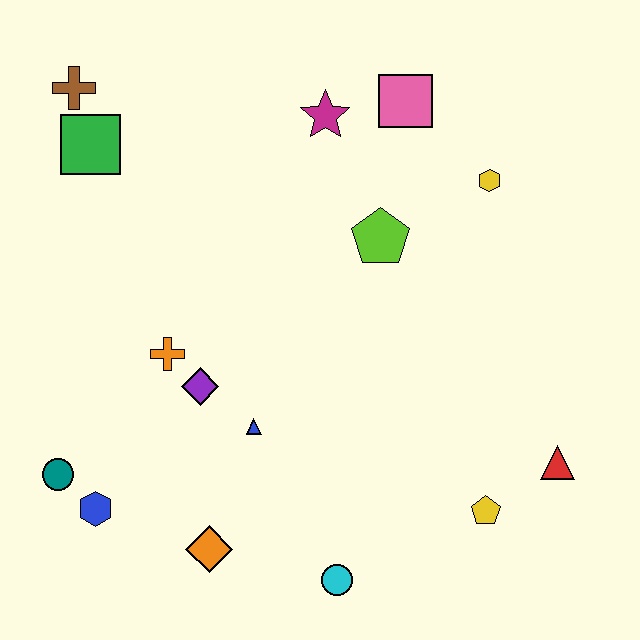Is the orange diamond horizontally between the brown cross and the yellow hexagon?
Yes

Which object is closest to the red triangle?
The yellow pentagon is closest to the red triangle.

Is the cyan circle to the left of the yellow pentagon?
Yes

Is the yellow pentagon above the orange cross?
No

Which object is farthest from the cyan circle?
The brown cross is farthest from the cyan circle.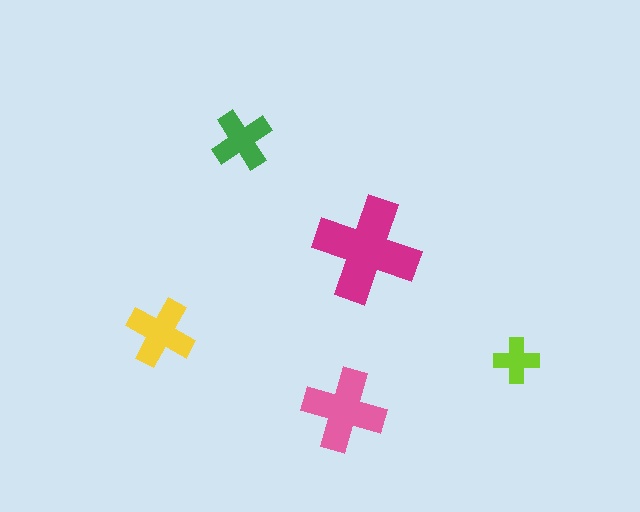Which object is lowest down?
The pink cross is bottommost.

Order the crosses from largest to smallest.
the magenta one, the pink one, the yellow one, the green one, the lime one.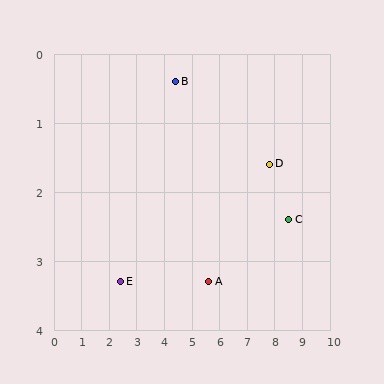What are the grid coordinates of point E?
Point E is at approximately (2.4, 3.3).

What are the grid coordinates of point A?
Point A is at approximately (5.6, 3.3).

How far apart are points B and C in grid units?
Points B and C are about 4.6 grid units apart.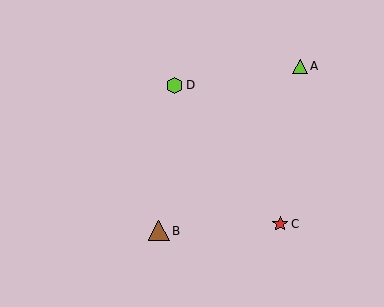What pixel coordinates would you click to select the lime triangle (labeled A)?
Click at (300, 67) to select the lime triangle A.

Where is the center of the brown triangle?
The center of the brown triangle is at (159, 231).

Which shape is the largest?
The brown triangle (labeled B) is the largest.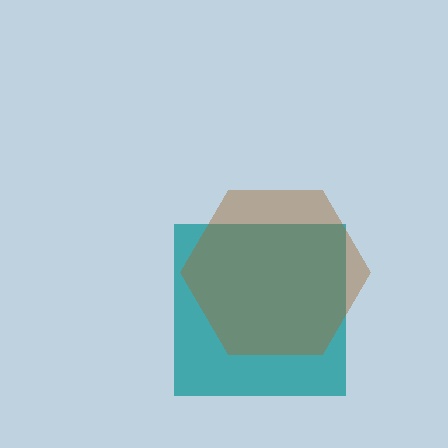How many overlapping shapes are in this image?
There are 2 overlapping shapes in the image.